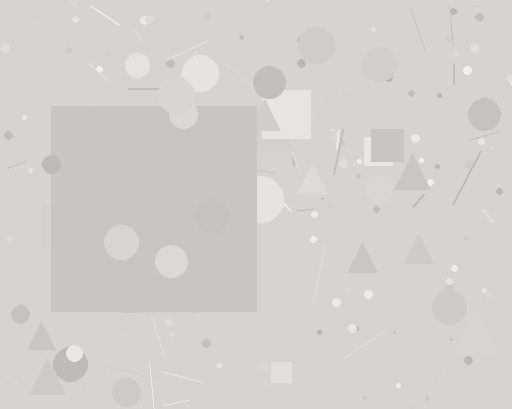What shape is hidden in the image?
A square is hidden in the image.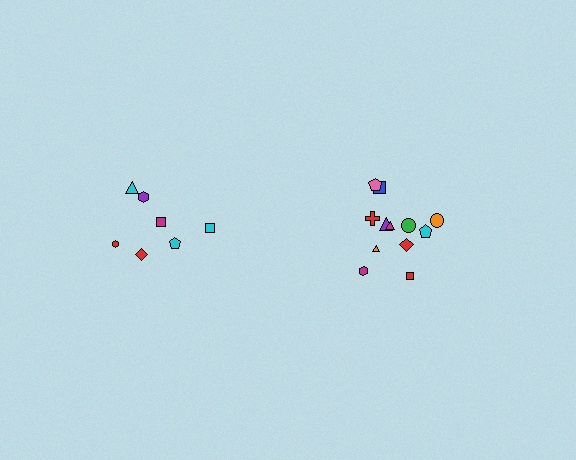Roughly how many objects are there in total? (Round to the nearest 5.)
Roughly 20 objects in total.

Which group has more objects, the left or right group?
The right group.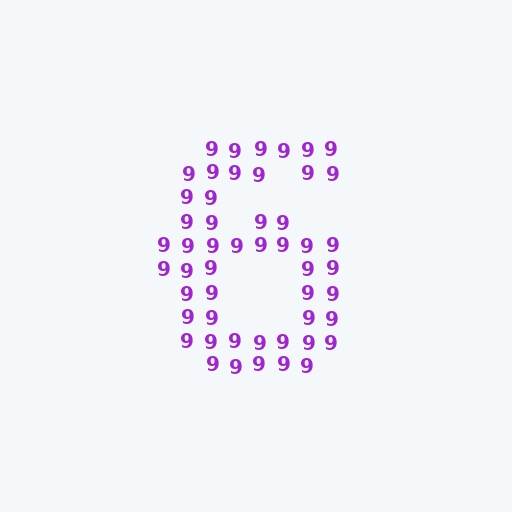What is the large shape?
The large shape is the digit 6.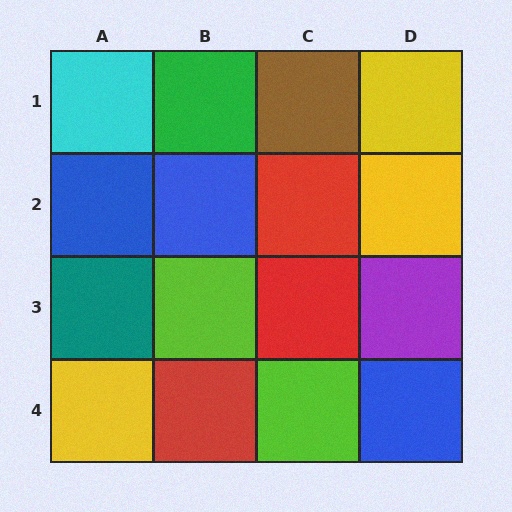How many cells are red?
3 cells are red.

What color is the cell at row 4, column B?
Red.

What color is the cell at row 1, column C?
Brown.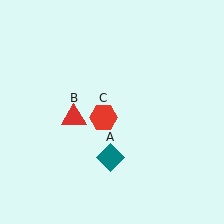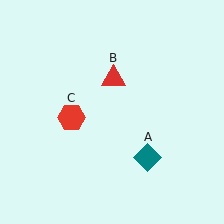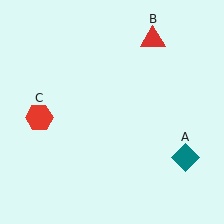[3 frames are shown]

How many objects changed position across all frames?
3 objects changed position: teal diamond (object A), red triangle (object B), red hexagon (object C).